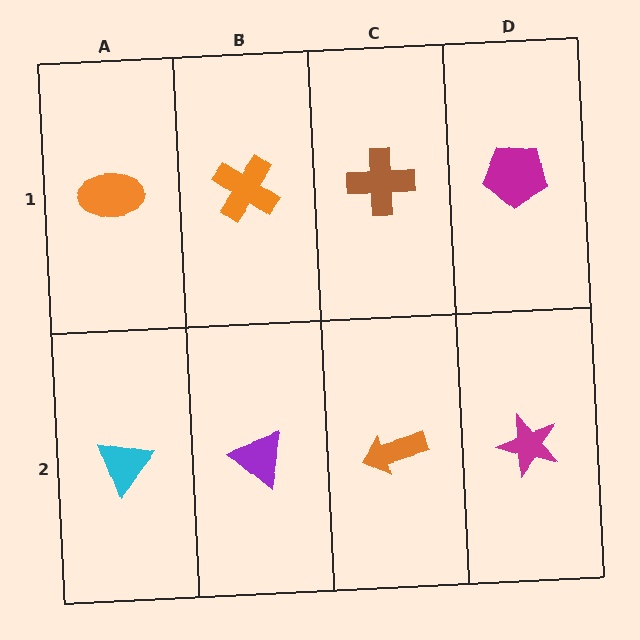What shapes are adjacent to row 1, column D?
A magenta star (row 2, column D), a brown cross (row 1, column C).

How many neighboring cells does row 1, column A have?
2.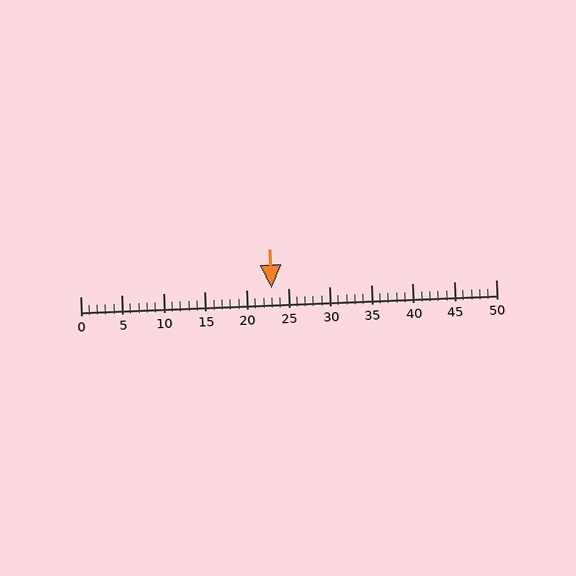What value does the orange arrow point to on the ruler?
The orange arrow points to approximately 23.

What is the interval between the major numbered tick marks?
The major tick marks are spaced 5 units apart.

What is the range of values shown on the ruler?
The ruler shows values from 0 to 50.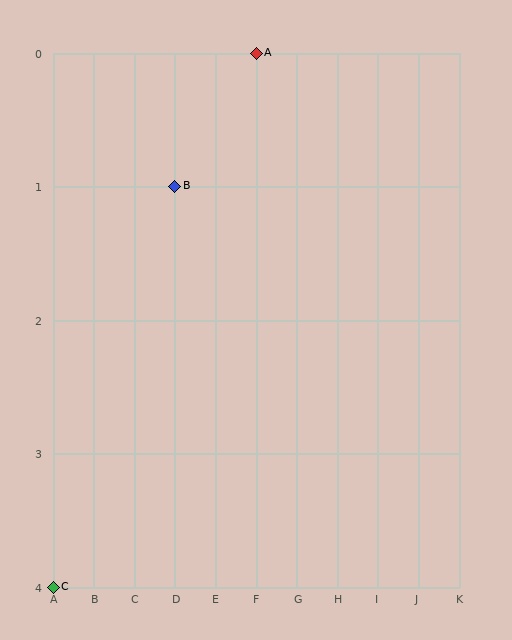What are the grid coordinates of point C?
Point C is at grid coordinates (A, 4).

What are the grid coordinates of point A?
Point A is at grid coordinates (F, 0).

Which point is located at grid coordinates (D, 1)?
Point B is at (D, 1).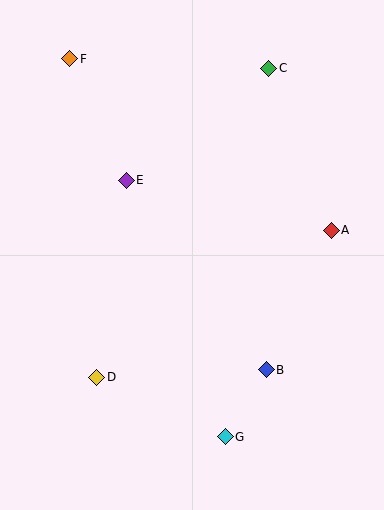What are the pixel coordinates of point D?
Point D is at (97, 377).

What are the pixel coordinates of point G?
Point G is at (225, 437).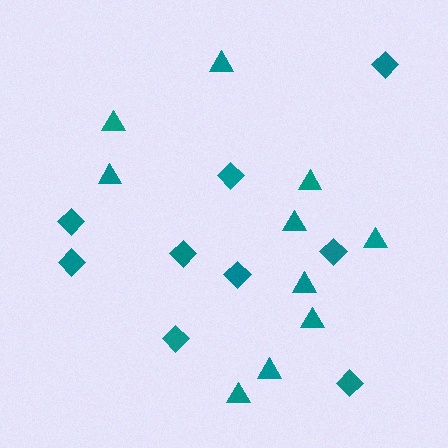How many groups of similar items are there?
There are 2 groups: one group of diamonds (9) and one group of triangles (10).